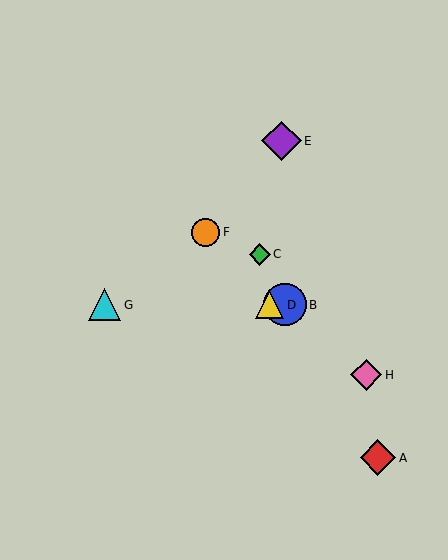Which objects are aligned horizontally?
Objects B, D, G are aligned horizontally.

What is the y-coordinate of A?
Object A is at y≈458.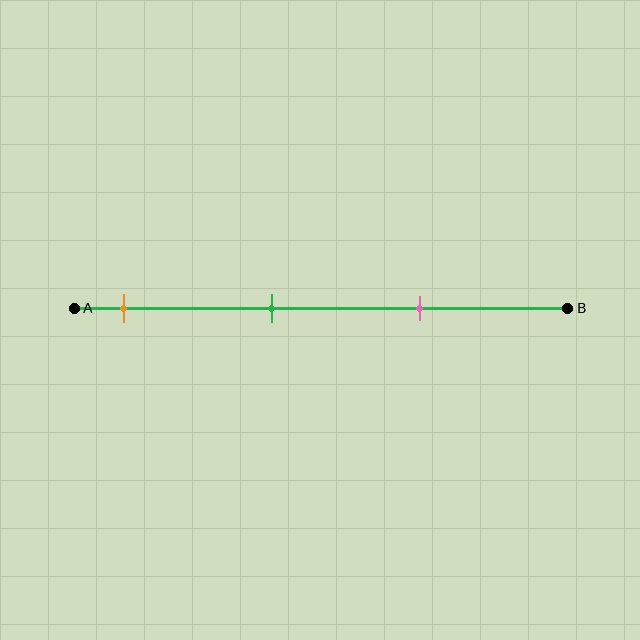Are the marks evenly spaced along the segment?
Yes, the marks are approximately evenly spaced.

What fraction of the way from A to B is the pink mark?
The pink mark is approximately 70% (0.7) of the way from A to B.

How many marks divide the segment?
There are 3 marks dividing the segment.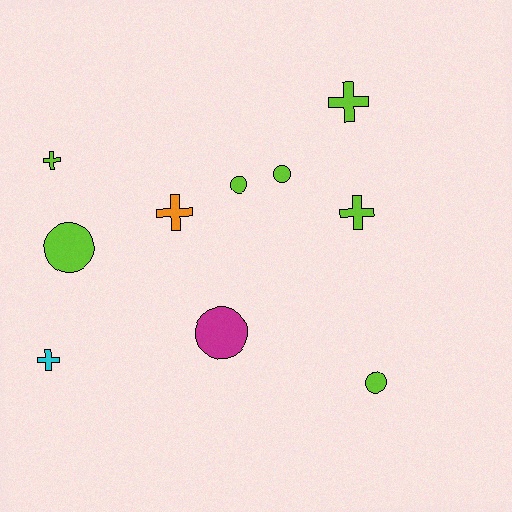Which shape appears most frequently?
Circle, with 5 objects.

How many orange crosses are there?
There is 1 orange cross.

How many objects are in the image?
There are 10 objects.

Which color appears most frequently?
Lime, with 7 objects.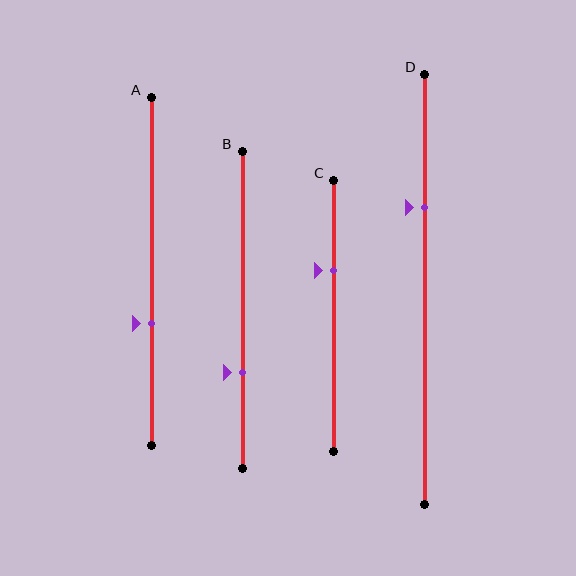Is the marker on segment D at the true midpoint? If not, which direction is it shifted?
No, the marker on segment D is shifted upward by about 19% of the segment length.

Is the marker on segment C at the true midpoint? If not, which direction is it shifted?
No, the marker on segment C is shifted upward by about 17% of the segment length.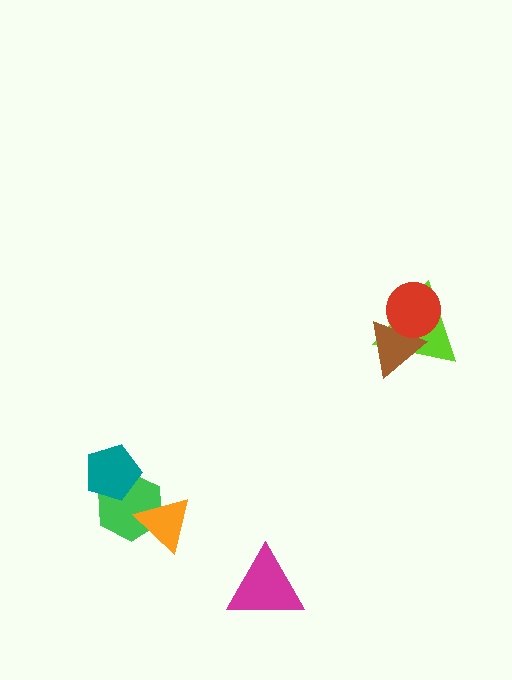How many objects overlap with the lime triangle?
2 objects overlap with the lime triangle.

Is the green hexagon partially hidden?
Yes, it is partially covered by another shape.